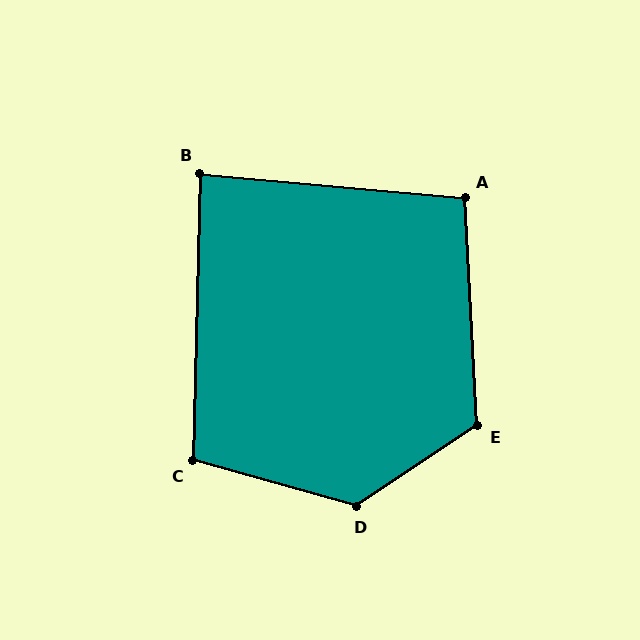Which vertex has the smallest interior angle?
B, at approximately 86 degrees.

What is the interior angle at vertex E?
Approximately 120 degrees (obtuse).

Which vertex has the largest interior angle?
D, at approximately 131 degrees.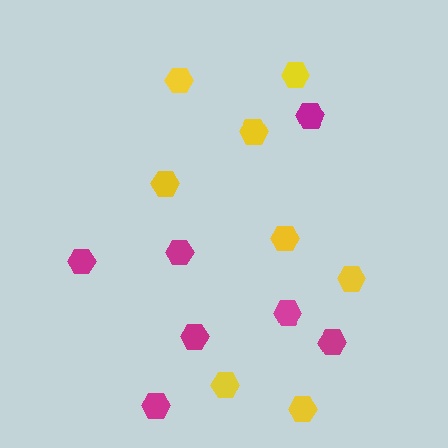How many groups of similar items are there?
There are 2 groups: one group of magenta hexagons (7) and one group of yellow hexagons (8).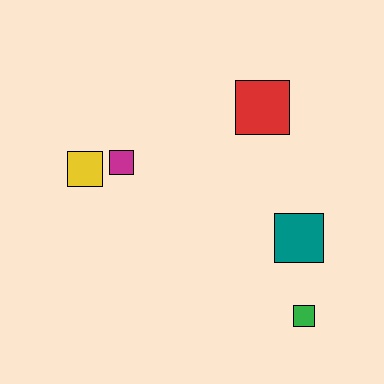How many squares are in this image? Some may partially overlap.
There are 5 squares.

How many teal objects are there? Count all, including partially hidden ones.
There is 1 teal object.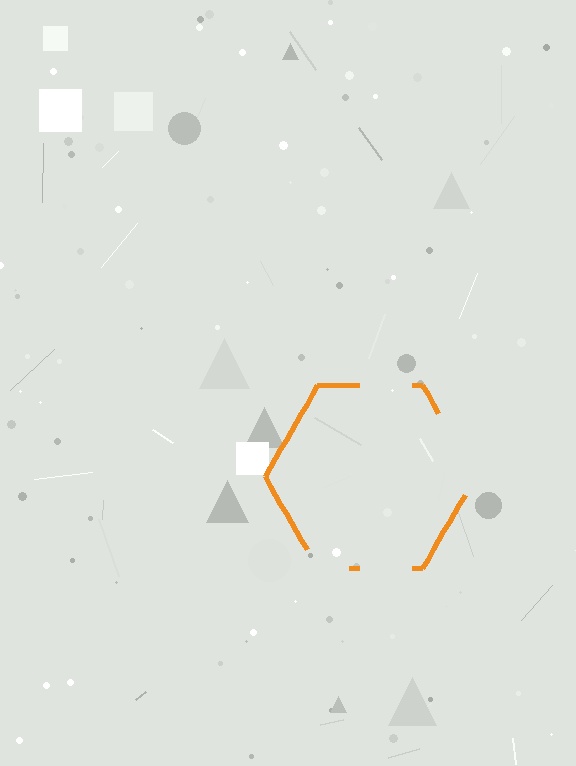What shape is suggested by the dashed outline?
The dashed outline suggests a hexagon.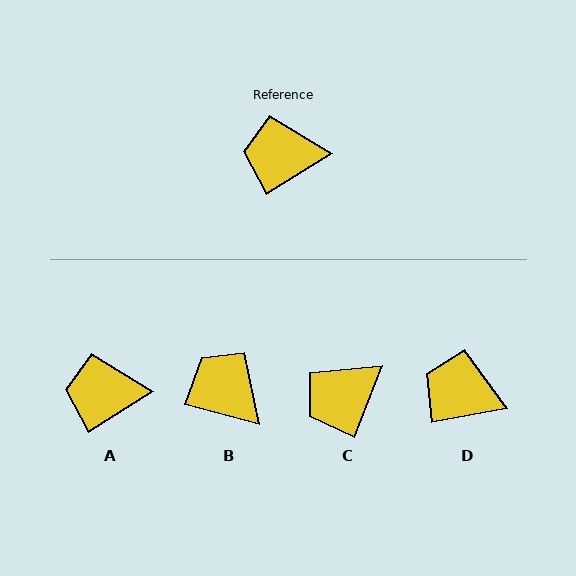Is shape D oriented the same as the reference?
No, it is off by about 22 degrees.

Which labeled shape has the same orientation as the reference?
A.